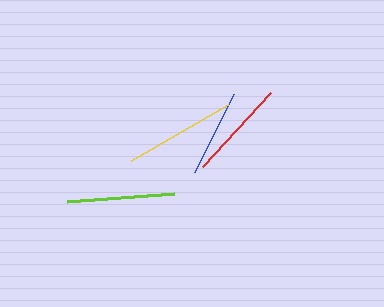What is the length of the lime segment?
The lime segment is approximately 107 pixels long.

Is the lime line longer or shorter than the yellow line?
The yellow line is longer than the lime line.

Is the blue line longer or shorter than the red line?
The red line is longer than the blue line.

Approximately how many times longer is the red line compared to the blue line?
The red line is approximately 1.1 times the length of the blue line.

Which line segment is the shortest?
The blue line is the shortest at approximately 87 pixels.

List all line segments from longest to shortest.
From longest to shortest: yellow, lime, red, blue.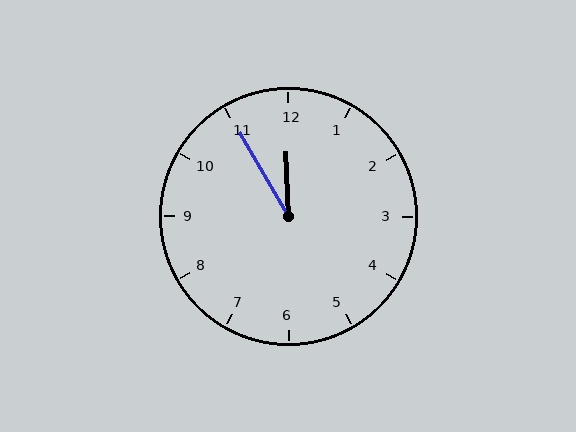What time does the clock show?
11:55.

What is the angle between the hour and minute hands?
Approximately 28 degrees.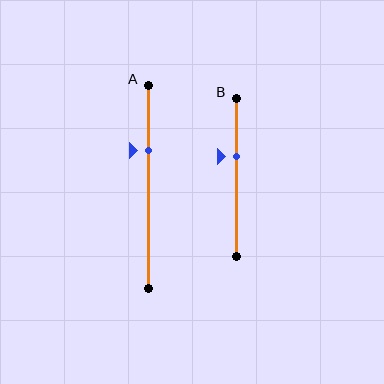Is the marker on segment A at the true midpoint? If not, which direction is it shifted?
No, the marker on segment A is shifted upward by about 18% of the segment length.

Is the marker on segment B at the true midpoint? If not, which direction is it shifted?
No, the marker on segment B is shifted upward by about 13% of the segment length.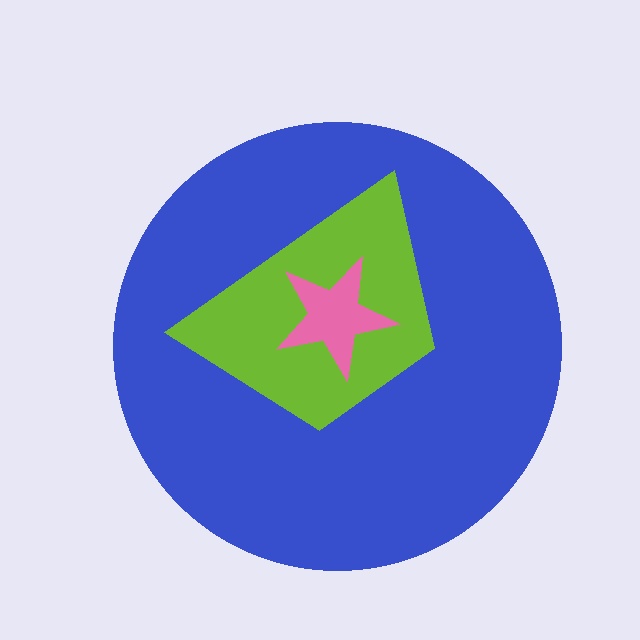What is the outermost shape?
The blue circle.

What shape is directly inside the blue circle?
The lime trapezoid.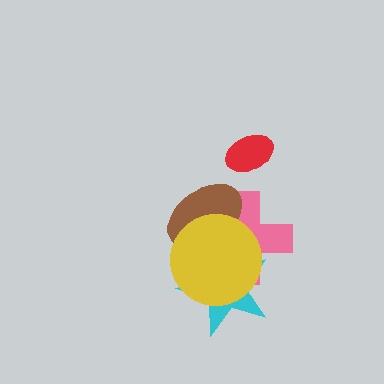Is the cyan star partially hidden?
Yes, it is partially covered by another shape.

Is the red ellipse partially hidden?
No, no other shape covers it.